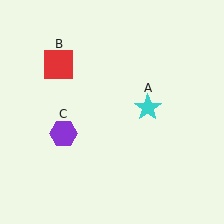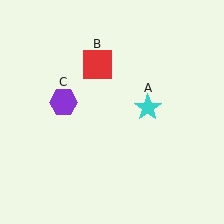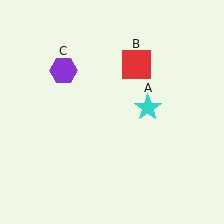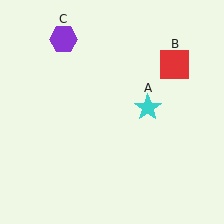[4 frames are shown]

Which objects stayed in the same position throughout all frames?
Cyan star (object A) remained stationary.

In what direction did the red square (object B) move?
The red square (object B) moved right.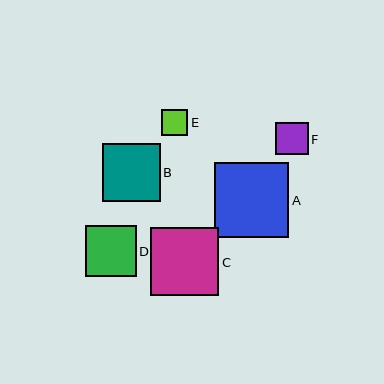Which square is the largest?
Square A is the largest with a size of approximately 75 pixels.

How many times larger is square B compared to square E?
Square B is approximately 2.2 times the size of square E.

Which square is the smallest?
Square E is the smallest with a size of approximately 26 pixels.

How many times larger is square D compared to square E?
Square D is approximately 1.9 times the size of square E.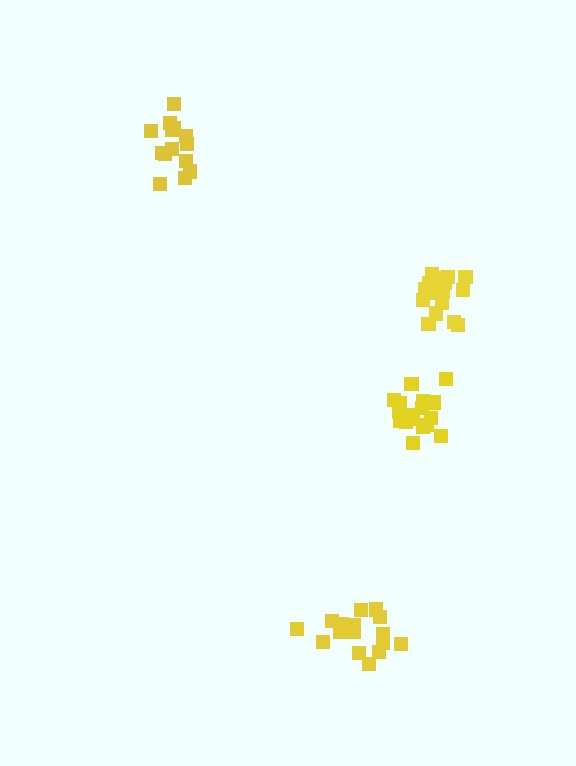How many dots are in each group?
Group 1: 17 dots, Group 2: 18 dots, Group 3: 17 dots, Group 4: 14 dots (66 total).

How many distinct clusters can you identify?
There are 4 distinct clusters.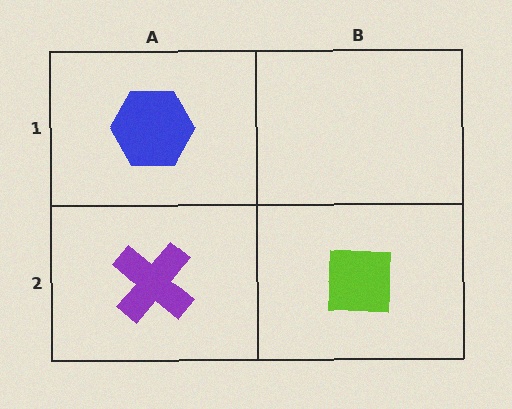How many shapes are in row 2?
2 shapes.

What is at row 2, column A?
A purple cross.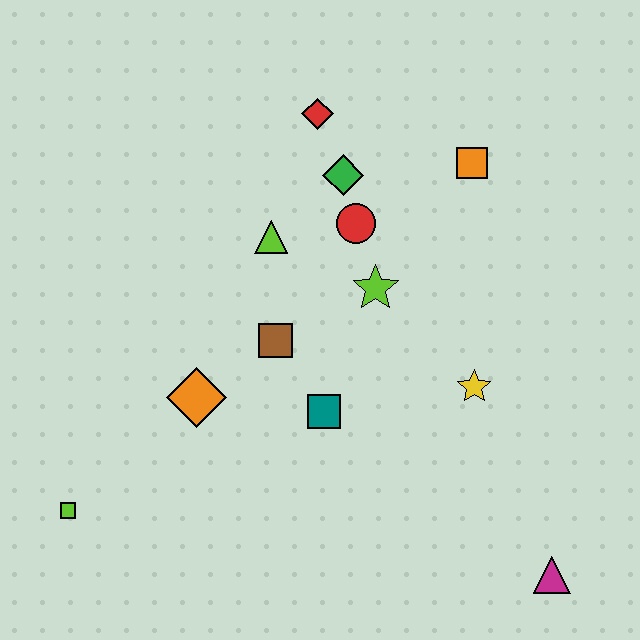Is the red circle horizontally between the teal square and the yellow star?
Yes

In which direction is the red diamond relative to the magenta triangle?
The red diamond is above the magenta triangle.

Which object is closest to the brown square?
The teal square is closest to the brown square.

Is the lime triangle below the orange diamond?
No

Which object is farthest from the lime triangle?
The magenta triangle is farthest from the lime triangle.